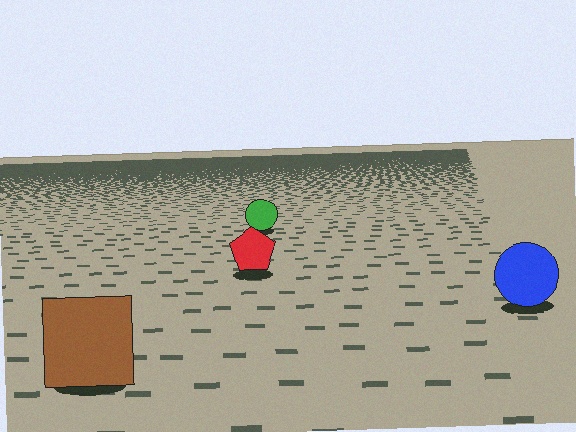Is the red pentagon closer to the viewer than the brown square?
No. The brown square is closer — you can tell from the texture gradient: the ground texture is coarser near it.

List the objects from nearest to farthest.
From nearest to farthest: the brown square, the blue circle, the red pentagon, the green circle.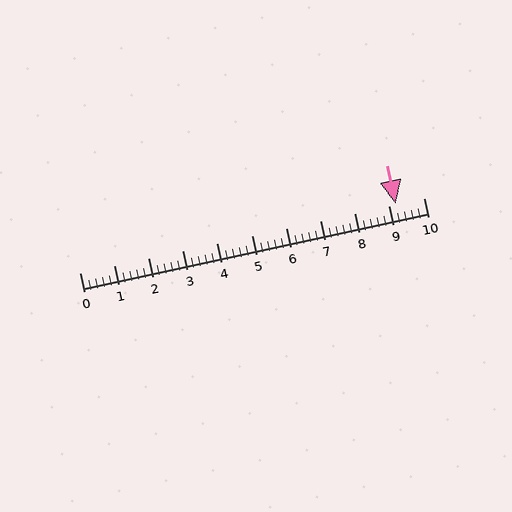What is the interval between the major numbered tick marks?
The major tick marks are spaced 1 units apart.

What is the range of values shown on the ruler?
The ruler shows values from 0 to 10.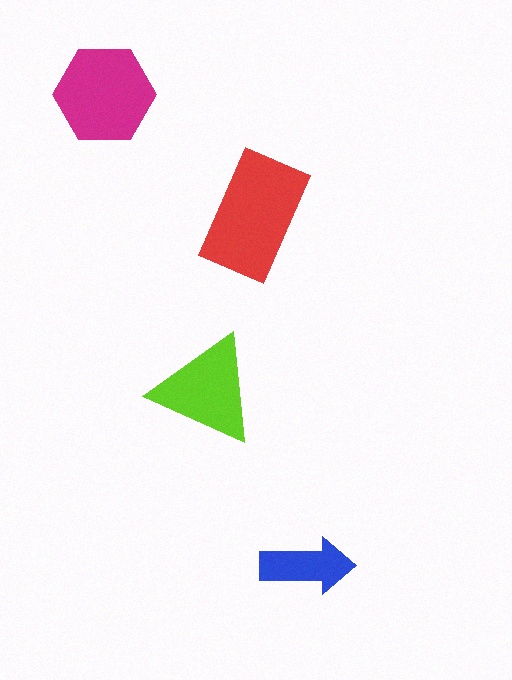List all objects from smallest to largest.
The blue arrow, the lime triangle, the magenta hexagon, the red rectangle.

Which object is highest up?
The magenta hexagon is topmost.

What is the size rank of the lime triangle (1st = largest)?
3rd.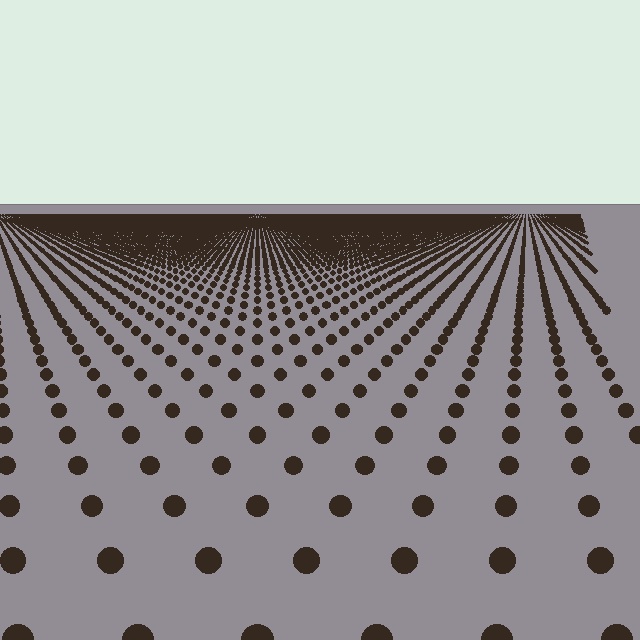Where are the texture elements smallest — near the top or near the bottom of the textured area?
Near the top.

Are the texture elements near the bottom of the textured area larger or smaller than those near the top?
Larger. Near the bottom, elements are closer to the viewer and appear at a bigger on-screen size.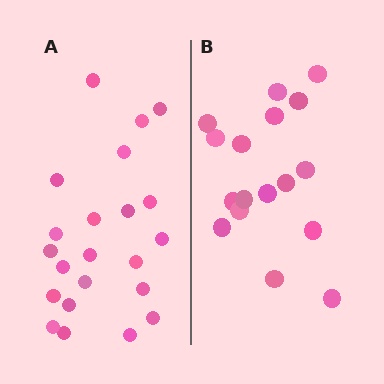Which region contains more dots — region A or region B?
Region A (the left region) has more dots.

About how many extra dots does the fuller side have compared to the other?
Region A has about 5 more dots than region B.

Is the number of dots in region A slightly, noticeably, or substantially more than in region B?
Region A has noticeably more, but not dramatically so. The ratio is roughly 1.3 to 1.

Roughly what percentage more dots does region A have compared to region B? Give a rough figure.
About 30% more.